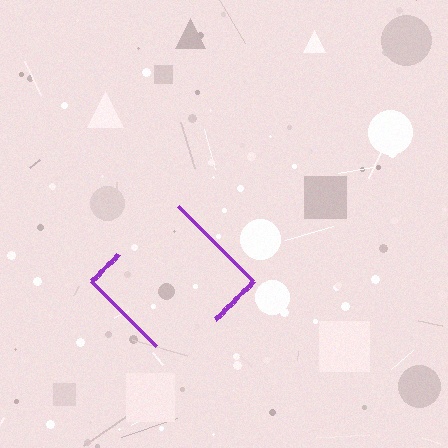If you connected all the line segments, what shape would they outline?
They would outline a diamond.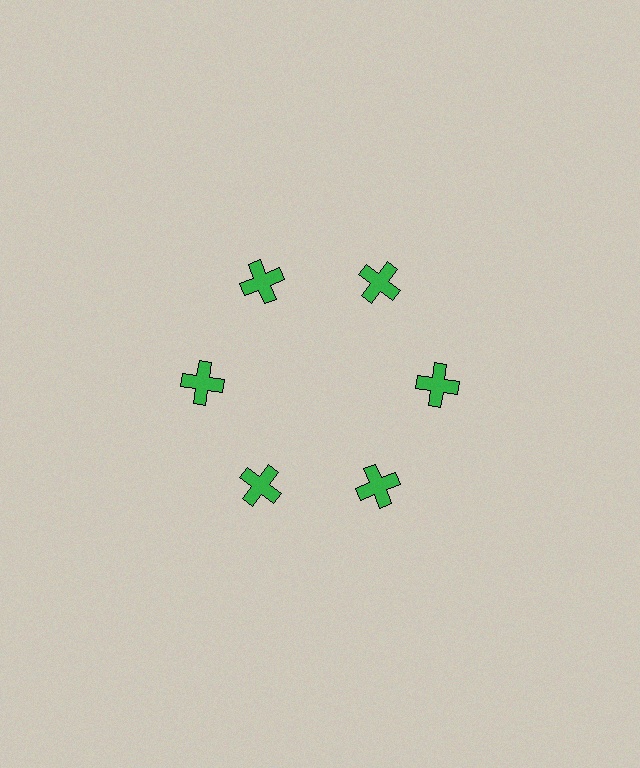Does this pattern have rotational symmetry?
Yes, this pattern has 6-fold rotational symmetry. It looks the same after rotating 60 degrees around the center.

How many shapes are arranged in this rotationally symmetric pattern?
There are 6 shapes, arranged in 6 groups of 1.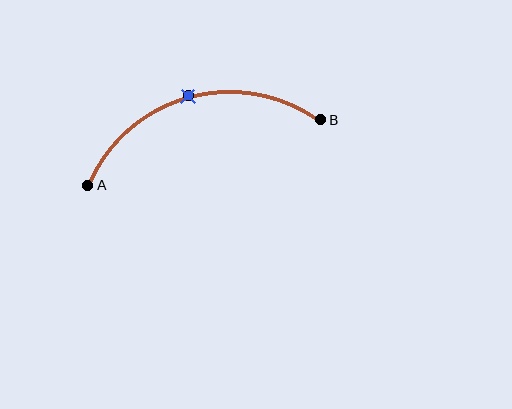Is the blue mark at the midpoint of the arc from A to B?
Yes. The blue mark lies on the arc at equal arc-length from both A and B — it is the arc midpoint.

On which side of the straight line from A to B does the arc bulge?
The arc bulges above the straight line connecting A and B.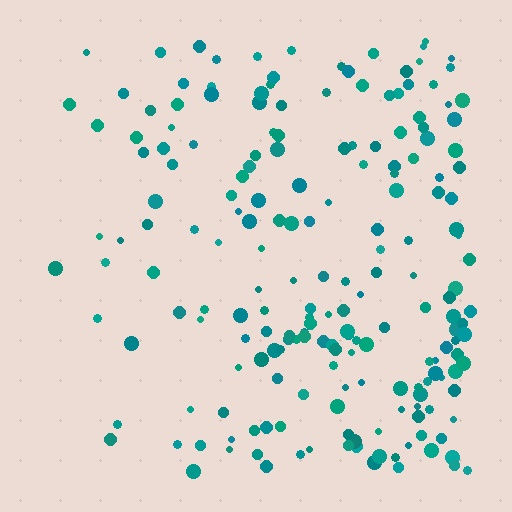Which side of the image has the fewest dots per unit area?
The left.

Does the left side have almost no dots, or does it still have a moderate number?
Still a moderate number, just noticeably fewer than the right.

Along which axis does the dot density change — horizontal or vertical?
Horizontal.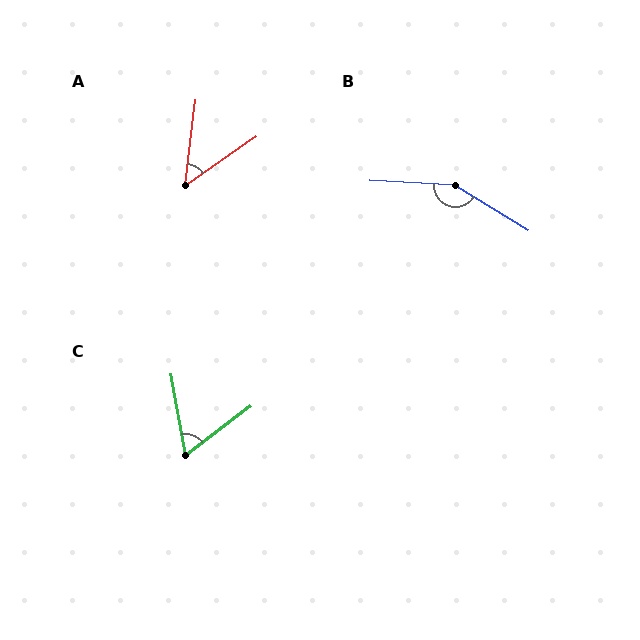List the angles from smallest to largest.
A (48°), C (63°), B (152°).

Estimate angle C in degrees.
Approximately 63 degrees.